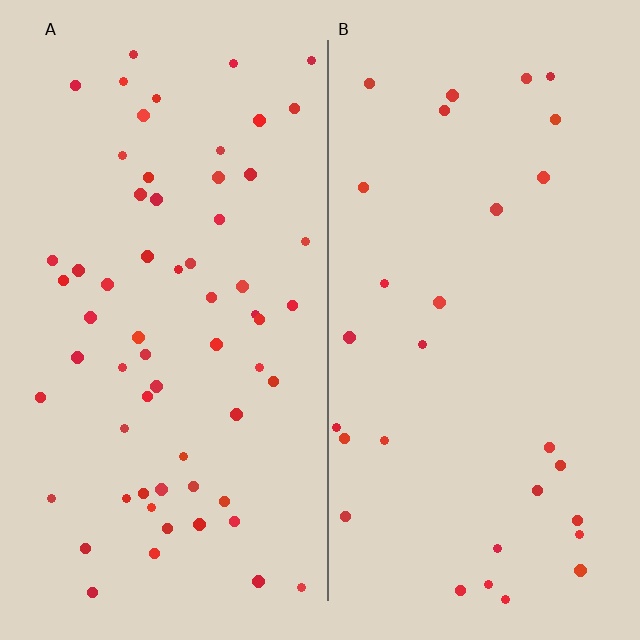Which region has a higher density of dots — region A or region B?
A (the left).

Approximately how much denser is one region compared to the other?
Approximately 2.1× — region A over region B.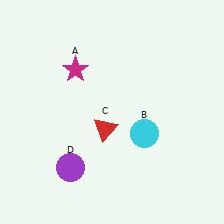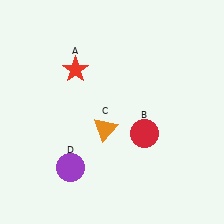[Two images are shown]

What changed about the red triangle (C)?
In Image 1, C is red. In Image 2, it changed to orange.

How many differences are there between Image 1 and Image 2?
There are 3 differences between the two images.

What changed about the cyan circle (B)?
In Image 1, B is cyan. In Image 2, it changed to red.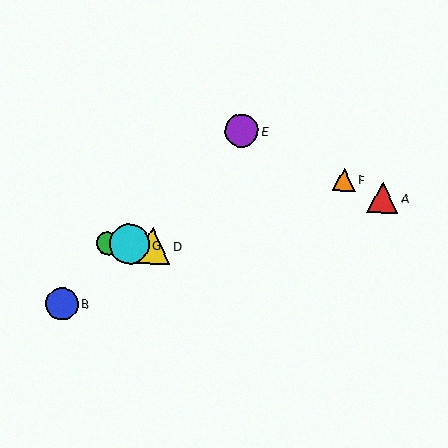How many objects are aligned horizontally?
3 objects (C, D, G) are aligned horizontally.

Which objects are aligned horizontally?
Objects C, D, G are aligned horizontally.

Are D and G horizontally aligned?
Yes, both are at y≈245.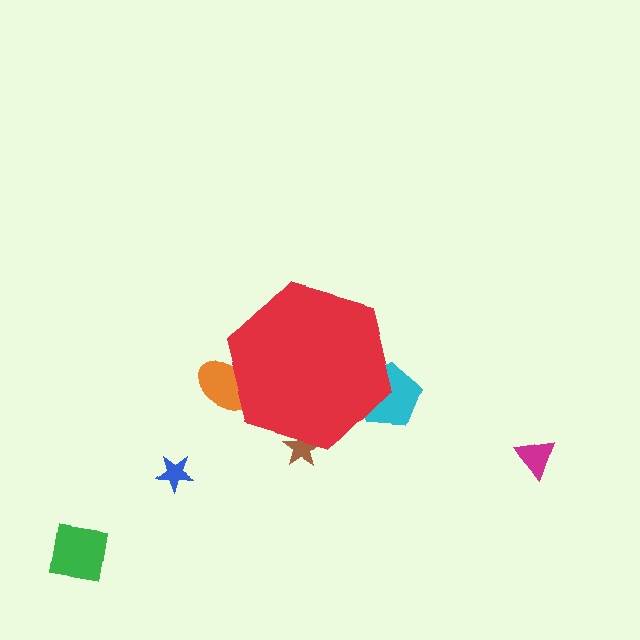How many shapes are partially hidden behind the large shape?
3 shapes are partially hidden.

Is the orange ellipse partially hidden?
Yes, the orange ellipse is partially hidden behind the red hexagon.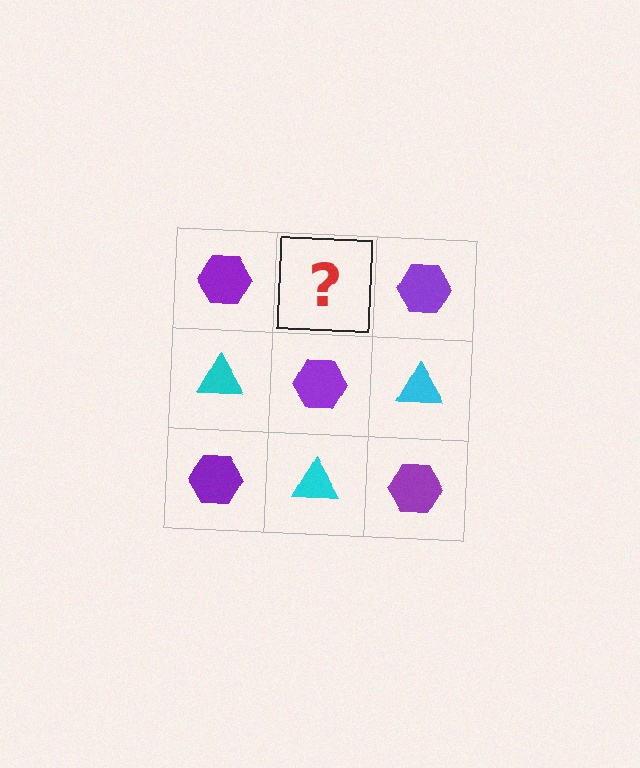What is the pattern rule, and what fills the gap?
The rule is that it alternates purple hexagon and cyan triangle in a checkerboard pattern. The gap should be filled with a cyan triangle.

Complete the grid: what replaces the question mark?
The question mark should be replaced with a cyan triangle.